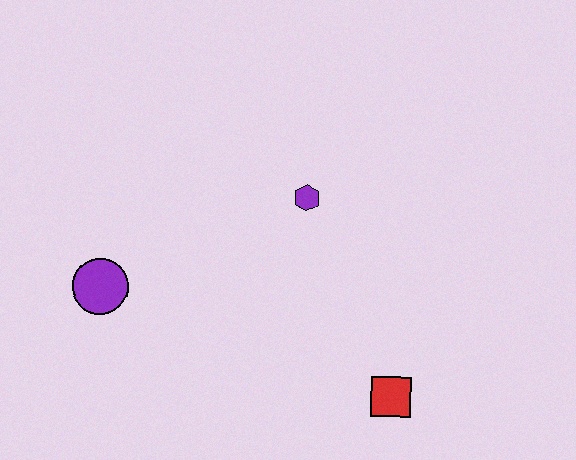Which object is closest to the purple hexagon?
The red square is closest to the purple hexagon.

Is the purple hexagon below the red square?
No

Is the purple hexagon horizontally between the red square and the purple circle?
Yes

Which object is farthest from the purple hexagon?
The purple circle is farthest from the purple hexagon.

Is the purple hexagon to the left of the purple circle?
No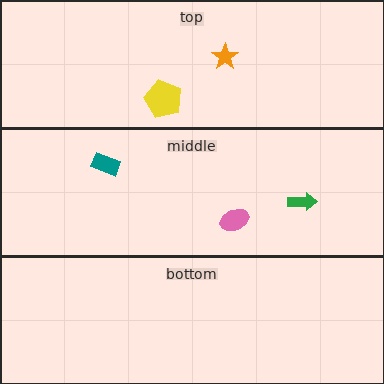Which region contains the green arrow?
The middle region.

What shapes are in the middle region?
The teal rectangle, the green arrow, the pink ellipse.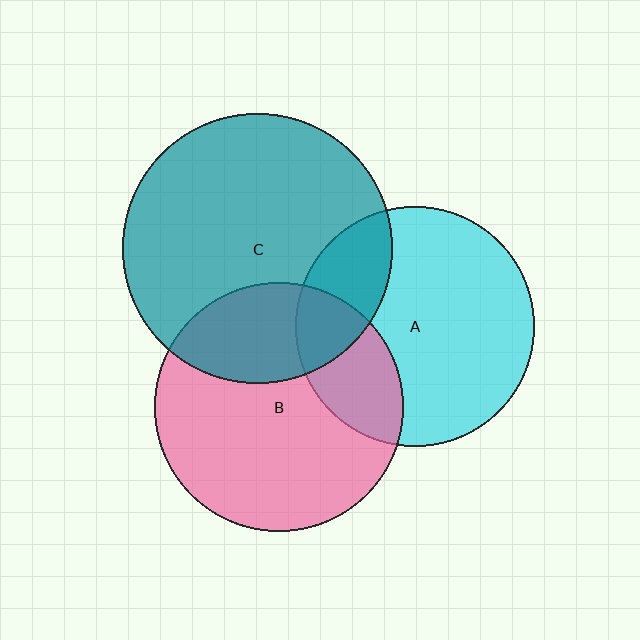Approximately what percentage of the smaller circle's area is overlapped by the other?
Approximately 30%.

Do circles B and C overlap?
Yes.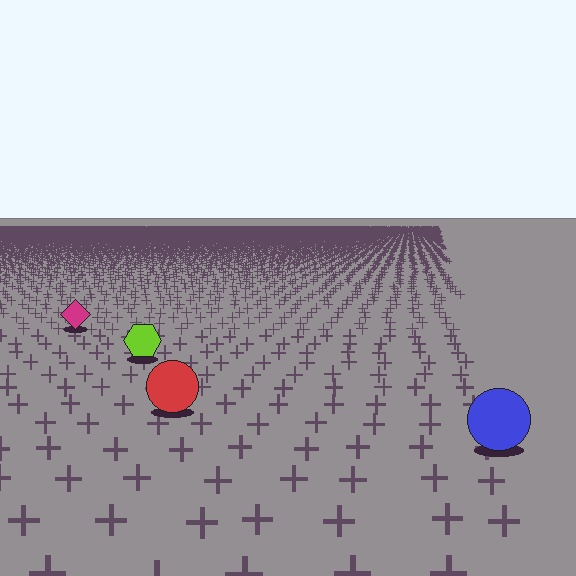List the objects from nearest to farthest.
From nearest to farthest: the blue circle, the red circle, the lime hexagon, the magenta diamond.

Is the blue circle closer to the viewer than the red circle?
Yes. The blue circle is closer — you can tell from the texture gradient: the ground texture is coarser near it.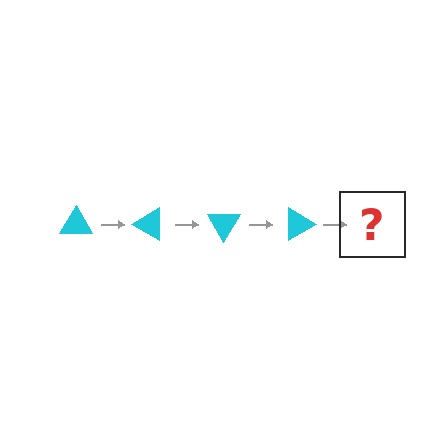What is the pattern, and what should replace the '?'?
The pattern is that the triangle rotates 30 degrees each step. The '?' should be a cyan triangle rotated 120 degrees.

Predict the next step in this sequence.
The next step is a cyan triangle rotated 120 degrees.